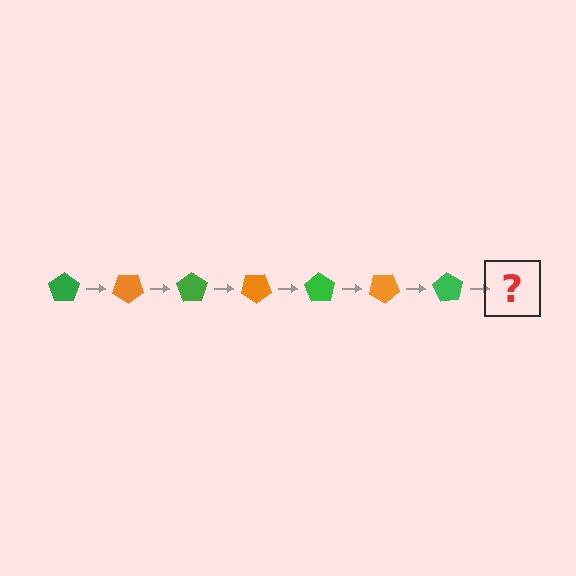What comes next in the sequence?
The next element should be an orange pentagon, rotated 245 degrees from the start.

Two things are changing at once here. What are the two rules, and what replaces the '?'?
The two rules are that it rotates 35 degrees each step and the color cycles through green and orange. The '?' should be an orange pentagon, rotated 245 degrees from the start.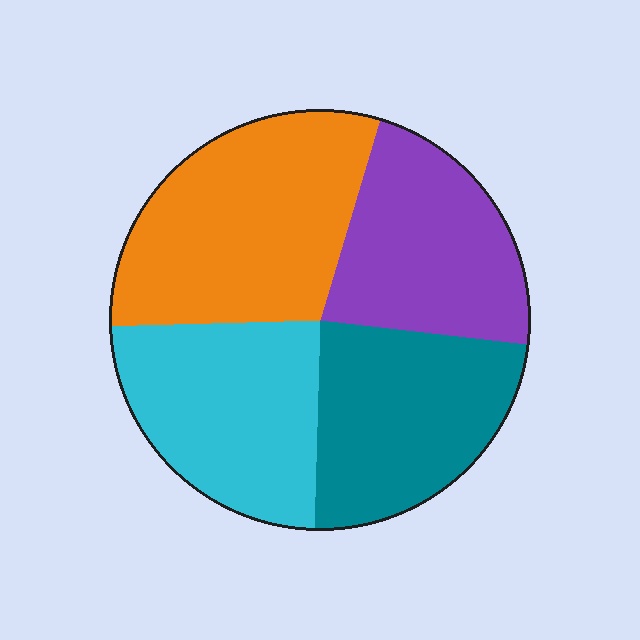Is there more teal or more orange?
Orange.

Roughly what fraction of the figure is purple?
Purple takes up about one fifth (1/5) of the figure.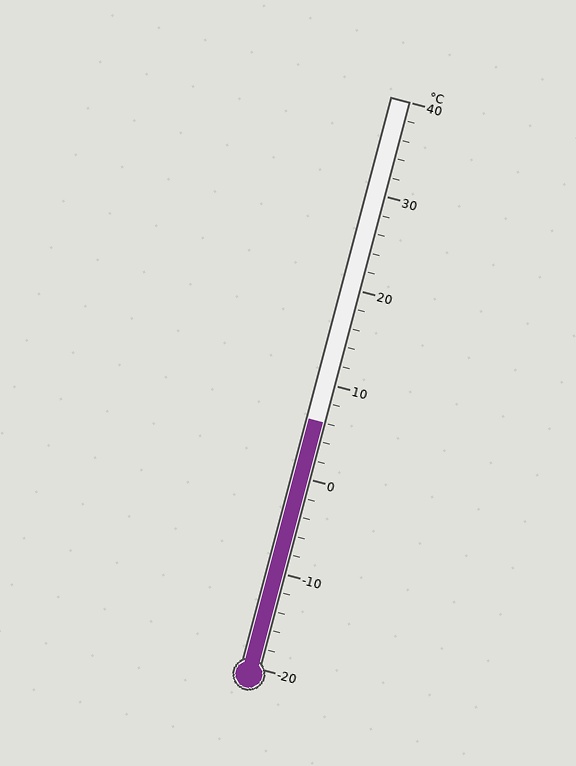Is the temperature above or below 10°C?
The temperature is below 10°C.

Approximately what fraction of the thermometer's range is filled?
The thermometer is filled to approximately 45% of its range.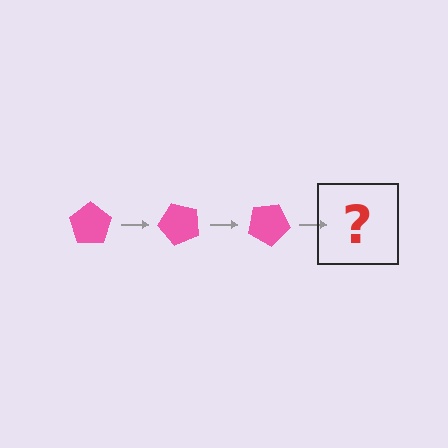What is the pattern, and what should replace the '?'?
The pattern is that the pentagon rotates 50 degrees each step. The '?' should be a pink pentagon rotated 150 degrees.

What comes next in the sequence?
The next element should be a pink pentagon rotated 150 degrees.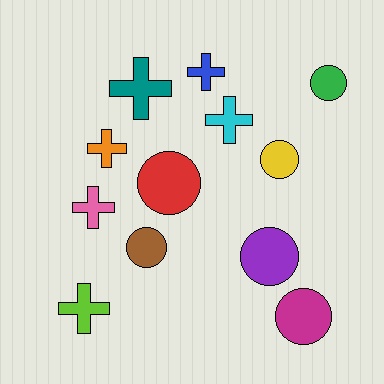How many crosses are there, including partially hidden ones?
There are 6 crosses.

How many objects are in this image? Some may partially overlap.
There are 12 objects.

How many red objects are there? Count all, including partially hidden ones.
There is 1 red object.